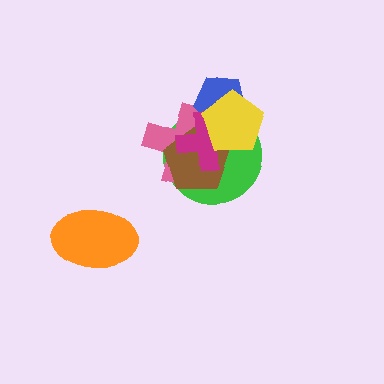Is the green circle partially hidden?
Yes, it is partially covered by another shape.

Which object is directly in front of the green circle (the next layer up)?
The pink cross is directly in front of the green circle.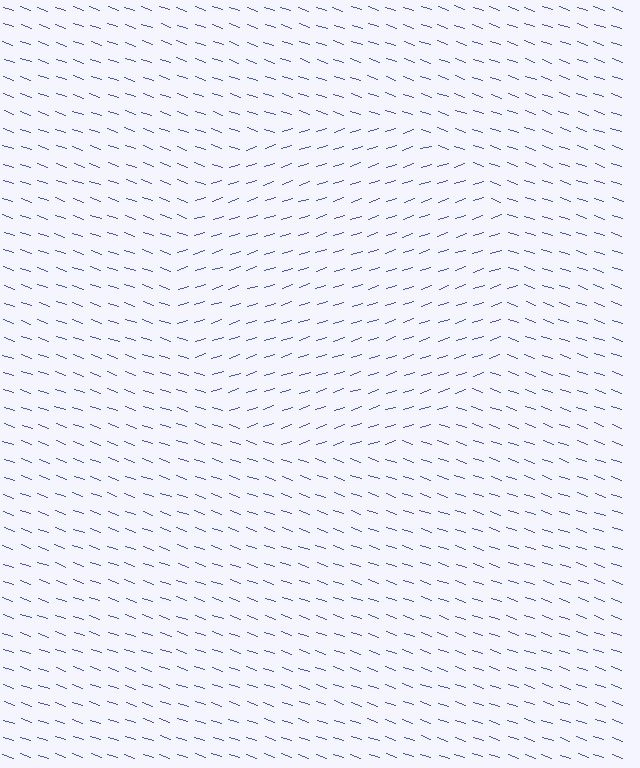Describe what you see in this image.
The image is filled with small blue line segments. A circle region in the image has lines oriented differently from the surrounding lines, creating a visible texture boundary.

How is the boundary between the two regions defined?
The boundary is defined purely by a change in line orientation (approximately 37 degrees difference). All lines are the same color and thickness.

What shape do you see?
I see a circle.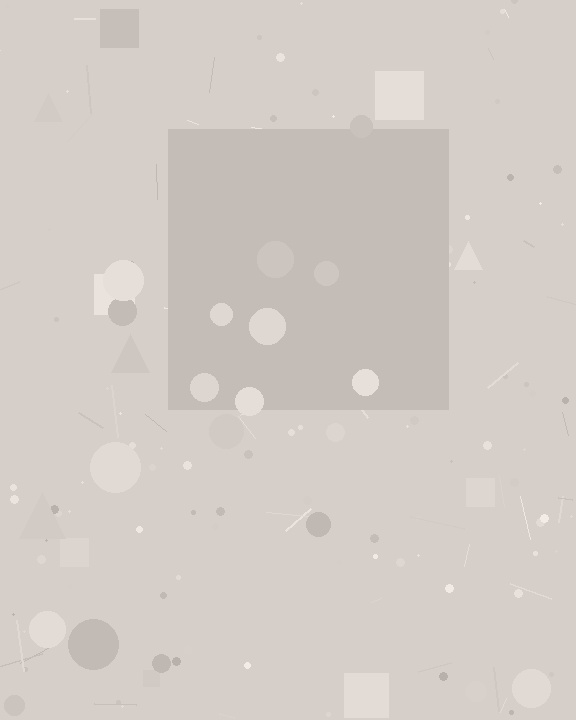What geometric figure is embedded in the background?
A square is embedded in the background.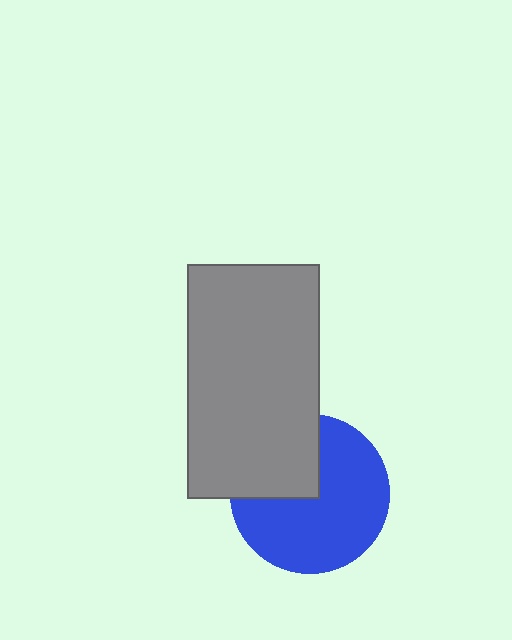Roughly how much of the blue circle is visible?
Most of it is visible (roughly 69%).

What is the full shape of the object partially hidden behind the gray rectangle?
The partially hidden object is a blue circle.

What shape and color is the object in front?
The object in front is a gray rectangle.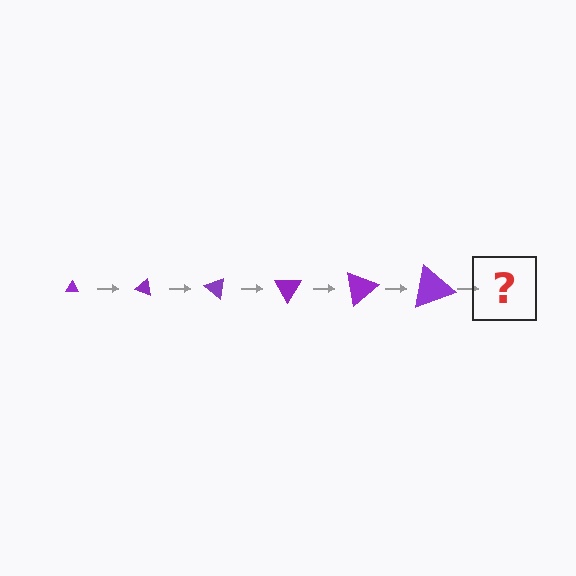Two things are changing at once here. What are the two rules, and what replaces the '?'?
The two rules are that the triangle grows larger each step and it rotates 20 degrees each step. The '?' should be a triangle, larger than the previous one and rotated 120 degrees from the start.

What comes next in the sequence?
The next element should be a triangle, larger than the previous one and rotated 120 degrees from the start.